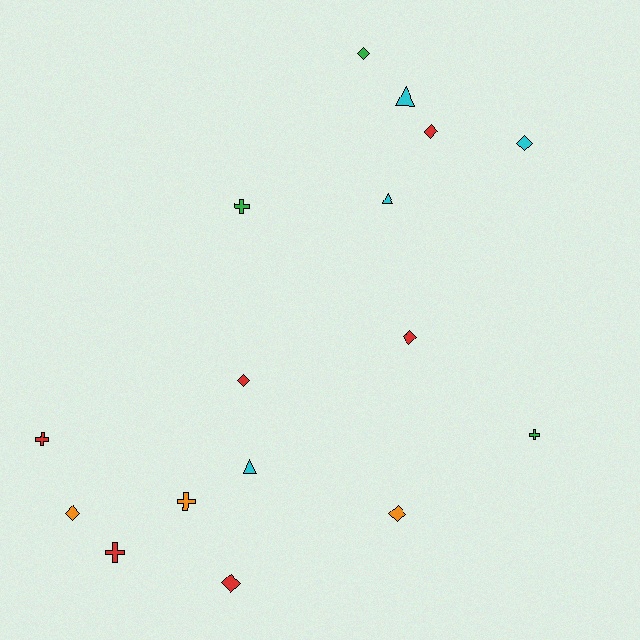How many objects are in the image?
There are 16 objects.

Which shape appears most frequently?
Diamond, with 8 objects.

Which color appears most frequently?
Red, with 6 objects.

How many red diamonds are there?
There are 4 red diamonds.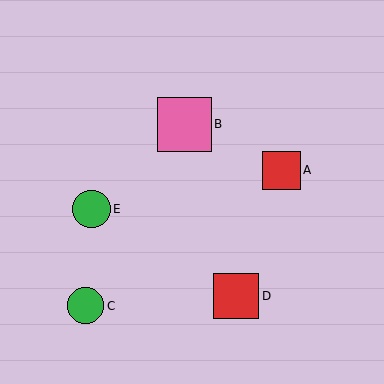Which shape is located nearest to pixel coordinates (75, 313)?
The green circle (labeled C) at (86, 306) is nearest to that location.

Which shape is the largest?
The pink square (labeled B) is the largest.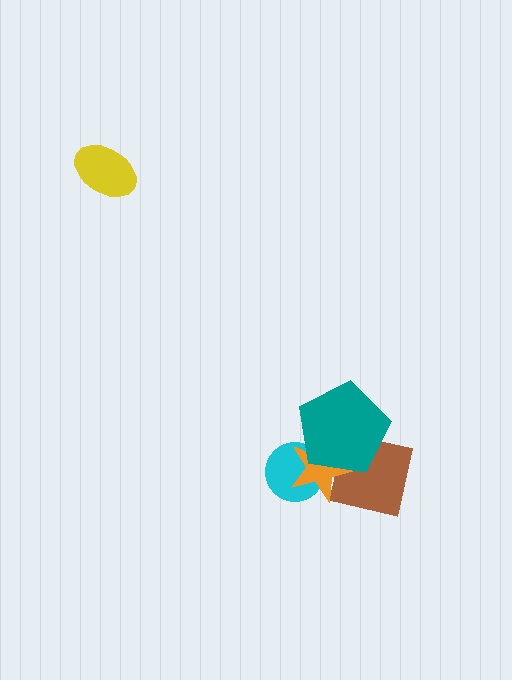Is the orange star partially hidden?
Yes, it is partially covered by another shape.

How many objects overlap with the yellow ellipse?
0 objects overlap with the yellow ellipse.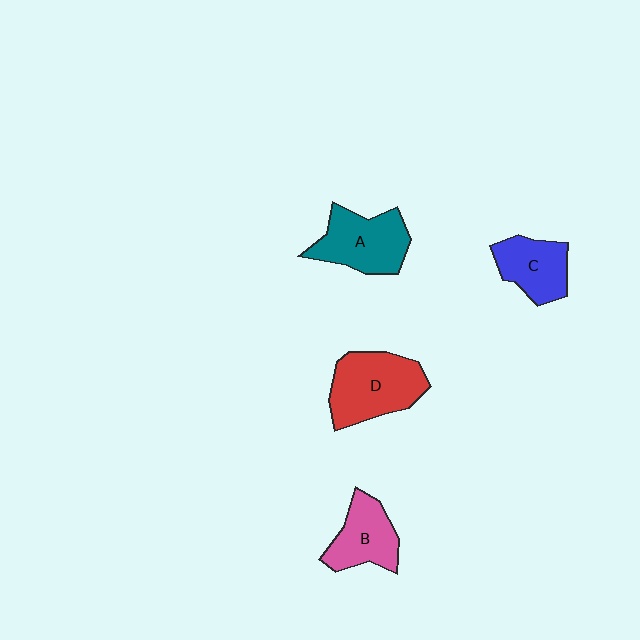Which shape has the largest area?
Shape D (red).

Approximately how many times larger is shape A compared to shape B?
Approximately 1.2 times.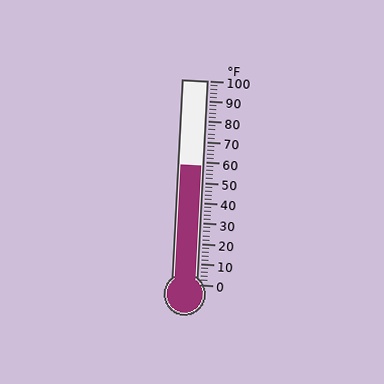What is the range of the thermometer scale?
The thermometer scale ranges from 0°F to 100°F.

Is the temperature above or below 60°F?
The temperature is below 60°F.